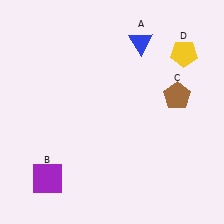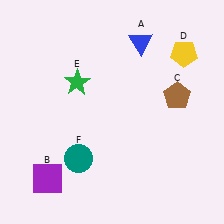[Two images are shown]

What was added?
A green star (E), a teal circle (F) were added in Image 2.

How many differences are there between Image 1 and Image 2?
There are 2 differences between the two images.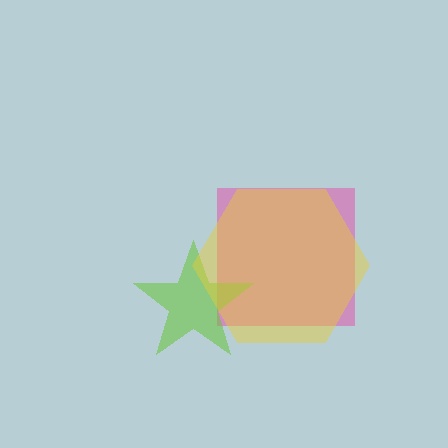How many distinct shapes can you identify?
There are 3 distinct shapes: a pink square, a lime star, a yellow hexagon.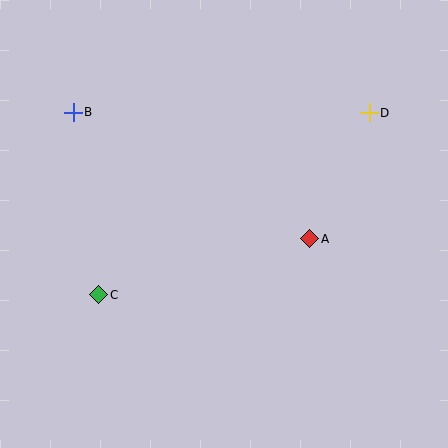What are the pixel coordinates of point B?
Point B is at (73, 112).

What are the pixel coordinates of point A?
Point A is at (310, 239).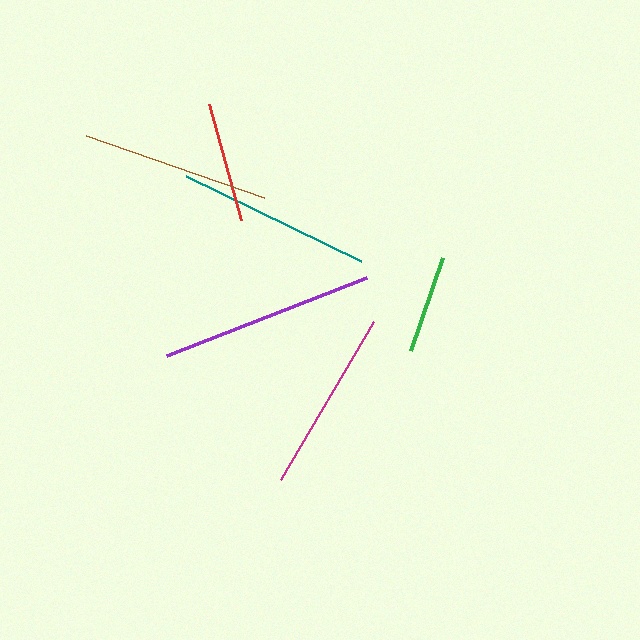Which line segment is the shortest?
The green line is the shortest at approximately 98 pixels.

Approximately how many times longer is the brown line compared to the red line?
The brown line is approximately 1.6 times the length of the red line.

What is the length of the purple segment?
The purple segment is approximately 215 pixels long.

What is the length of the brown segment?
The brown segment is approximately 188 pixels long.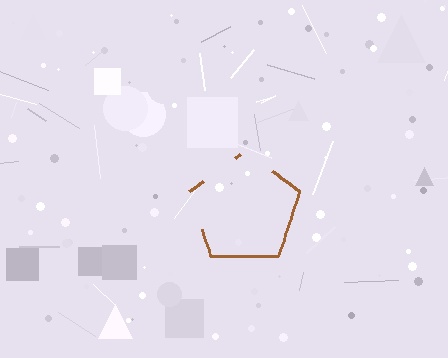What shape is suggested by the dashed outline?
The dashed outline suggests a pentagon.